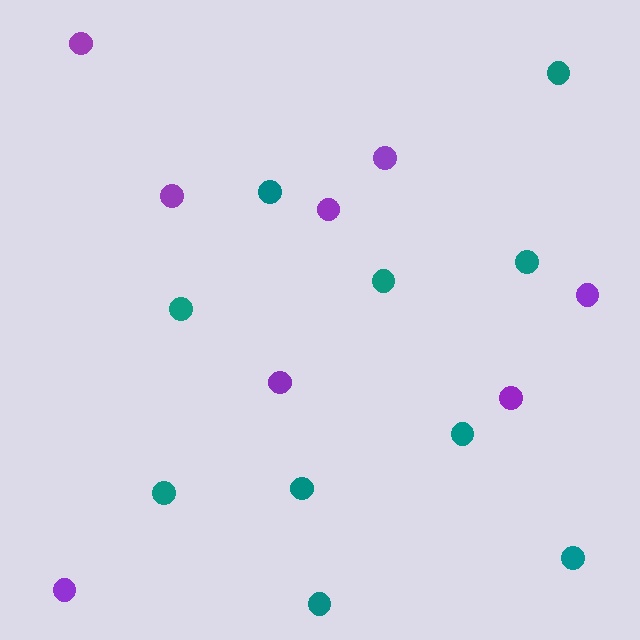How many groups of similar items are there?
There are 2 groups: one group of teal circles (10) and one group of purple circles (8).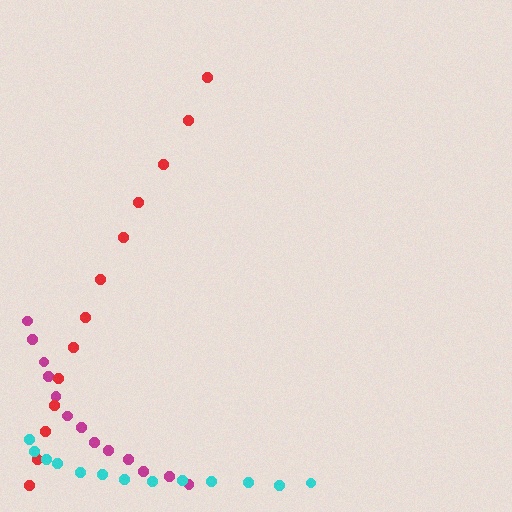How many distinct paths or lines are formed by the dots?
There are 3 distinct paths.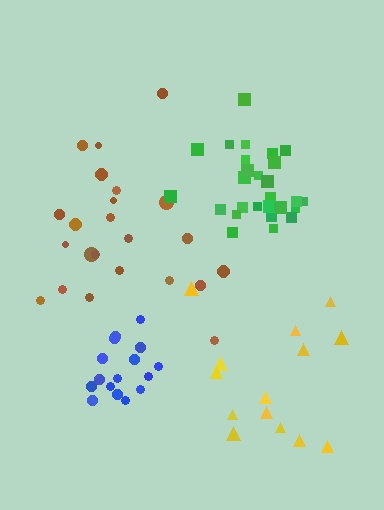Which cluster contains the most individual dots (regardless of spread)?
Green (27).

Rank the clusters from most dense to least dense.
green, blue, brown, yellow.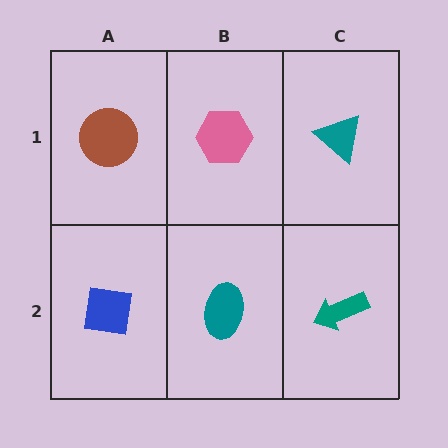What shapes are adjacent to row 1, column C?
A teal arrow (row 2, column C), a pink hexagon (row 1, column B).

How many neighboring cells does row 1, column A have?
2.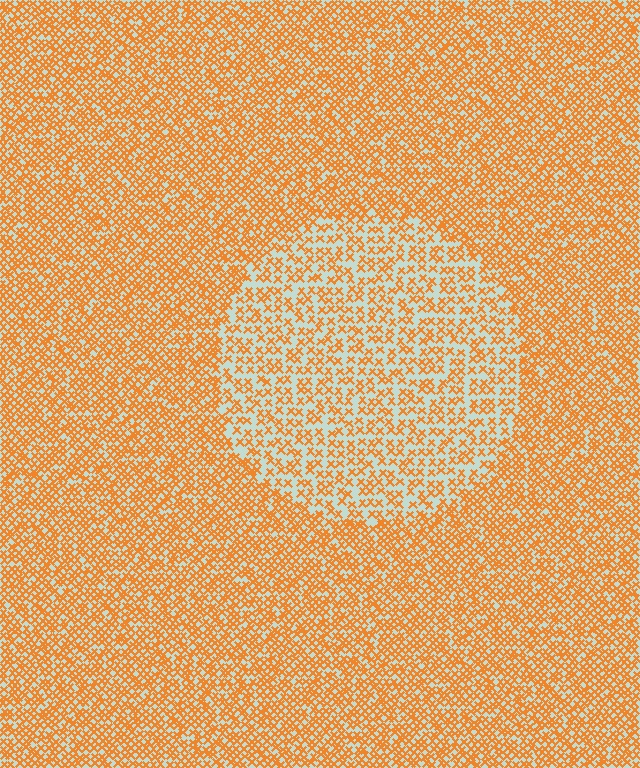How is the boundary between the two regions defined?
The boundary is defined by a change in element density (approximately 1.8x ratio). All elements are the same color, size, and shape.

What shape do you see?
I see a circle.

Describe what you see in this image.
The image contains small orange elements arranged at two different densities. A circle-shaped region is visible where the elements are less densely packed than the surrounding area.